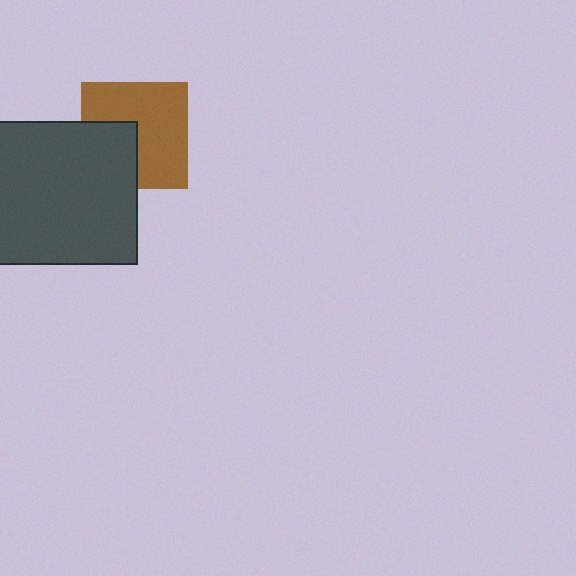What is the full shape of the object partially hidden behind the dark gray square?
The partially hidden object is a brown square.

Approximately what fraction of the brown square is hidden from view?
Roughly 33% of the brown square is hidden behind the dark gray square.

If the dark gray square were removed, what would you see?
You would see the complete brown square.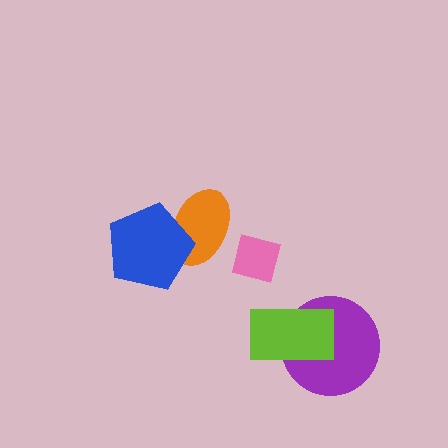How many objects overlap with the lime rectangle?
1 object overlaps with the lime rectangle.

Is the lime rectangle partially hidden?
No, no other shape covers it.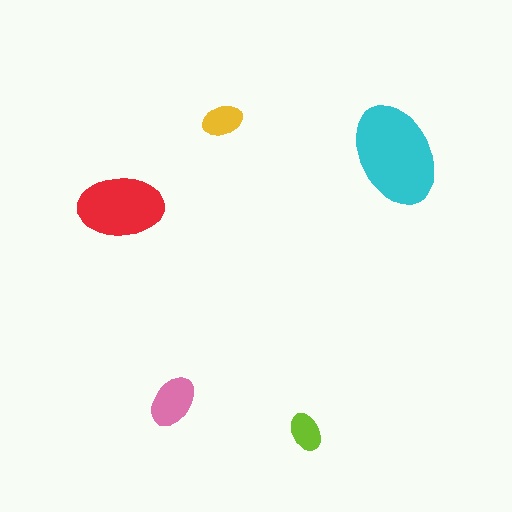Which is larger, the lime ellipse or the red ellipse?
The red one.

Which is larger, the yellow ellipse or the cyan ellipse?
The cyan one.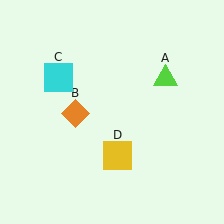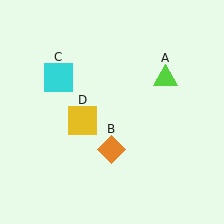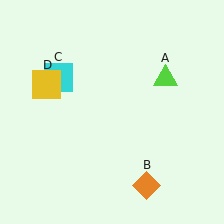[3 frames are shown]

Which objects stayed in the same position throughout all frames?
Lime triangle (object A) and cyan square (object C) remained stationary.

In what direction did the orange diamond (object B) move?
The orange diamond (object B) moved down and to the right.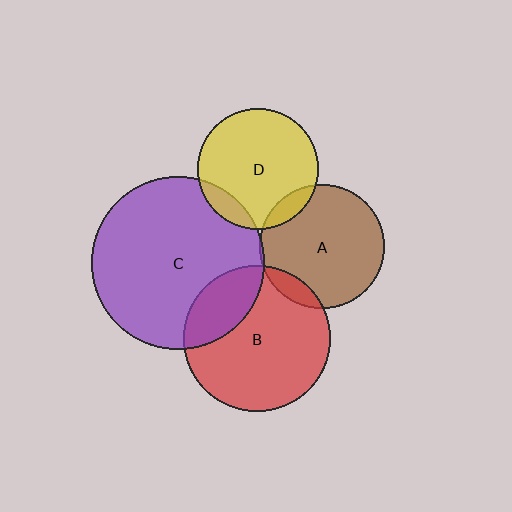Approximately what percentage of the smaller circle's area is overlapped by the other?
Approximately 10%.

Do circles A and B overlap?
Yes.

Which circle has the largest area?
Circle C (purple).